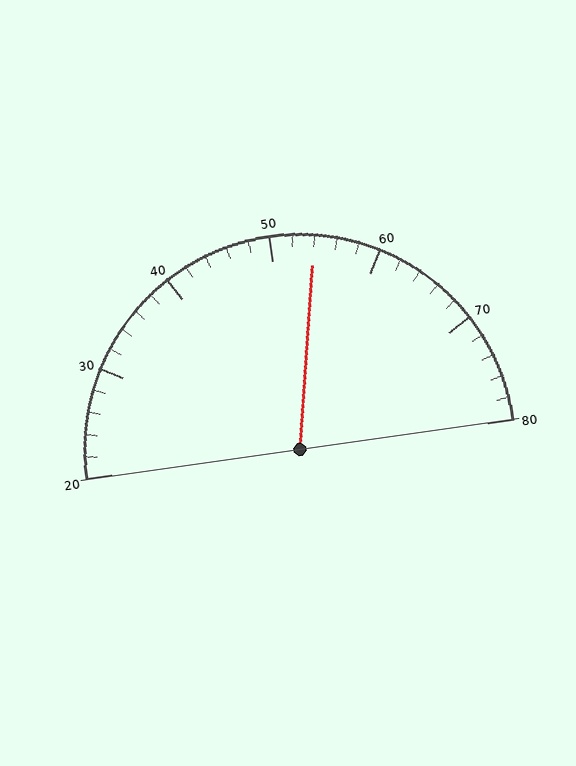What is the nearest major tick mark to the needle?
The nearest major tick mark is 50.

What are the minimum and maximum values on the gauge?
The gauge ranges from 20 to 80.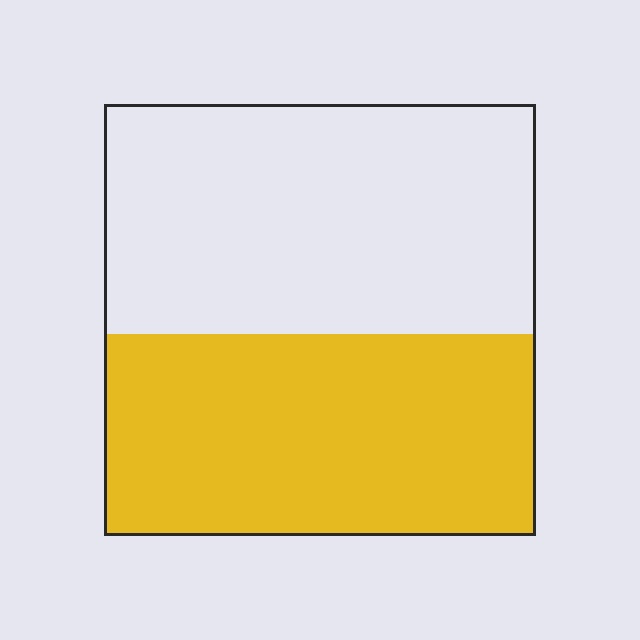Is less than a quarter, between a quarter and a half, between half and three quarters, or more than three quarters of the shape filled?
Between a quarter and a half.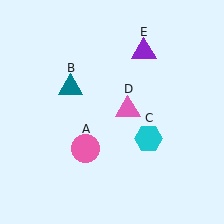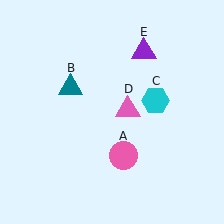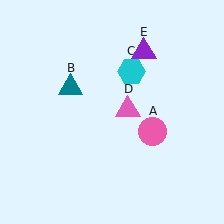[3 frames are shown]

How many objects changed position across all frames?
2 objects changed position: pink circle (object A), cyan hexagon (object C).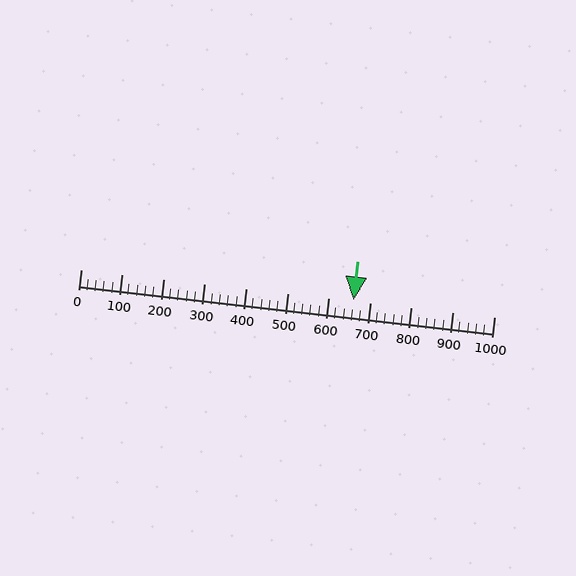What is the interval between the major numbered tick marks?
The major tick marks are spaced 100 units apart.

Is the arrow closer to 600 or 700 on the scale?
The arrow is closer to 700.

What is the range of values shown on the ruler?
The ruler shows values from 0 to 1000.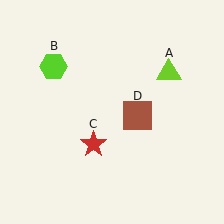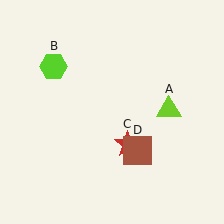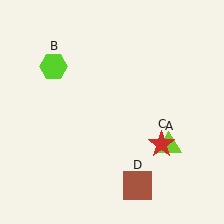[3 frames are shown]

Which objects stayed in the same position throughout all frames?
Lime hexagon (object B) remained stationary.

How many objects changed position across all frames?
3 objects changed position: lime triangle (object A), red star (object C), brown square (object D).